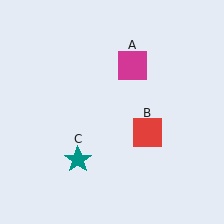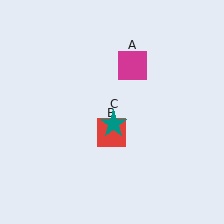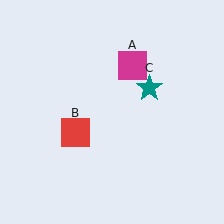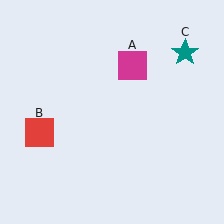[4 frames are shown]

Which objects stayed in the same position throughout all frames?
Magenta square (object A) remained stationary.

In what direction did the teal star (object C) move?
The teal star (object C) moved up and to the right.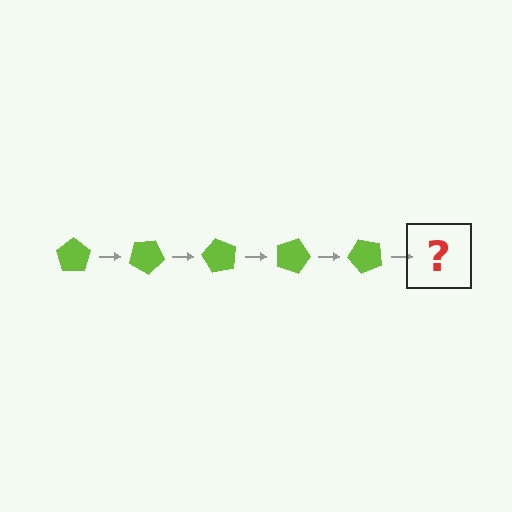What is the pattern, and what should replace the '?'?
The pattern is that the pentagon rotates 30 degrees each step. The '?' should be a lime pentagon rotated 150 degrees.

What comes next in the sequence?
The next element should be a lime pentagon rotated 150 degrees.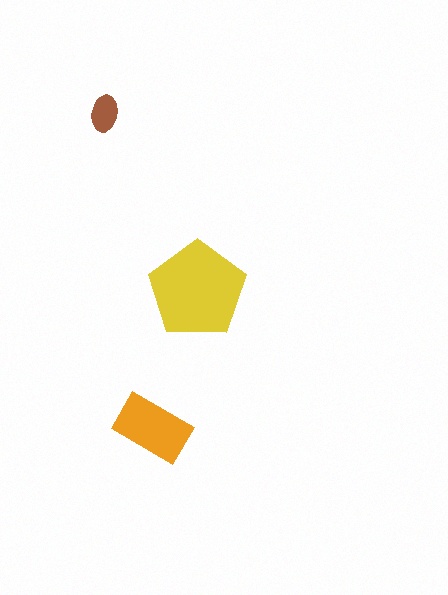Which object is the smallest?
The brown ellipse.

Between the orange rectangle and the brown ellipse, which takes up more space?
The orange rectangle.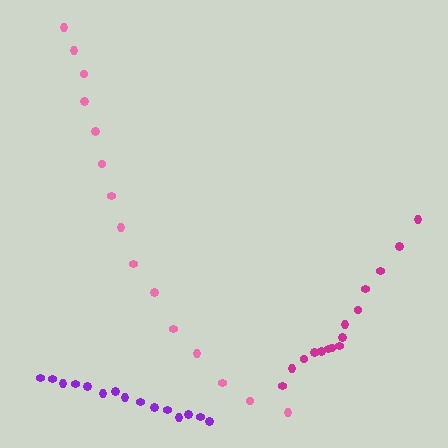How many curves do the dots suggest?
There are 3 distinct paths.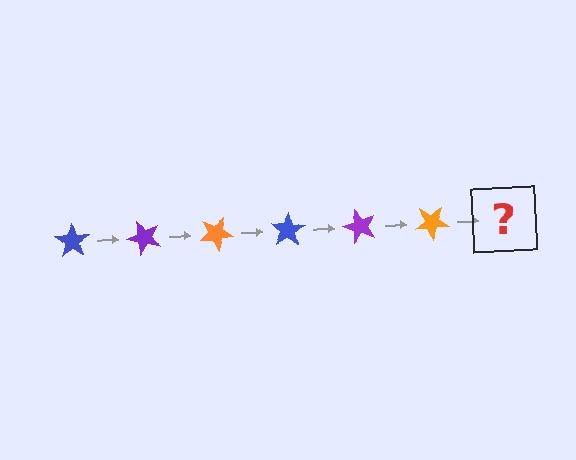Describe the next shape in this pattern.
It should be a blue star, rotated 300 degrees from the start.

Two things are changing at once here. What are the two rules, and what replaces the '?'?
The two rules are that it rotates 50 degrees each step and the color cycles through blue, purple, and orange. The '?' should be a blue star, rotated 300 degrees from the start.